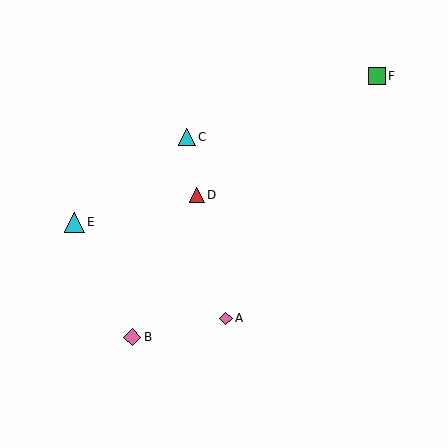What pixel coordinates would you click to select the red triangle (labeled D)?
Click at (197, 195) to select the red triangle D.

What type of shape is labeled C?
Shape C is a cyan triangle.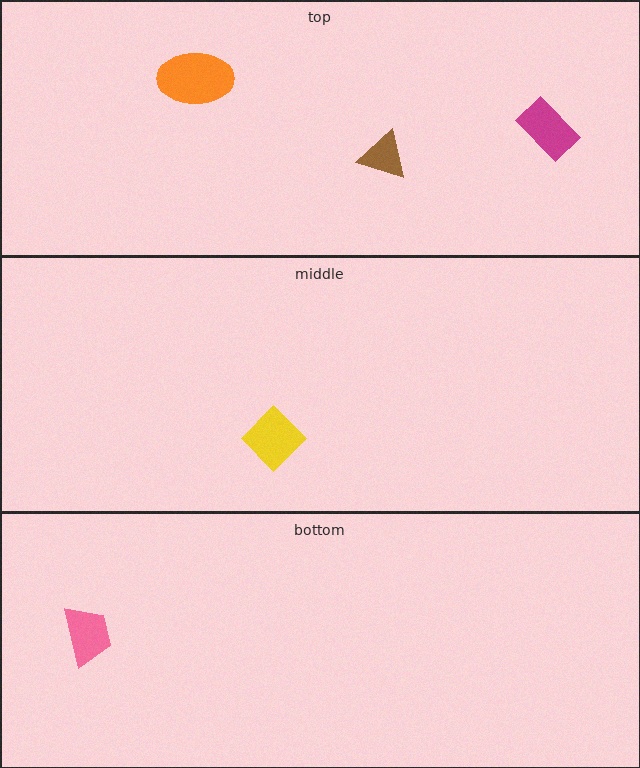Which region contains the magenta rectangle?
The top region.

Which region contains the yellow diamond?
The middle region.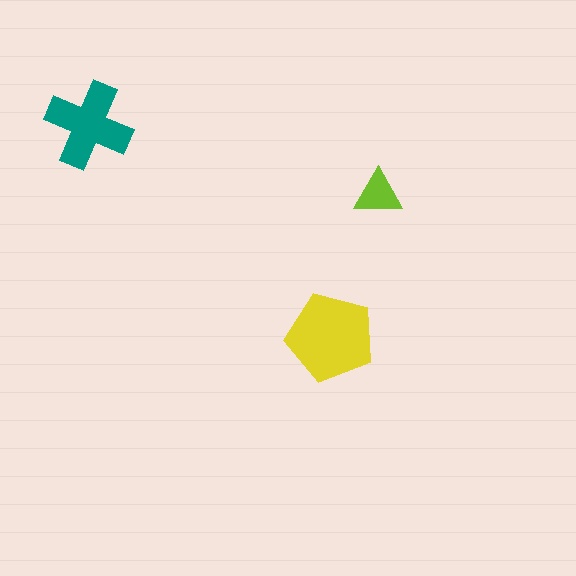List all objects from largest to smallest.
The yellow pentagon, the teal cross, the lime triangle.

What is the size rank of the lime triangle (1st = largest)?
3rd.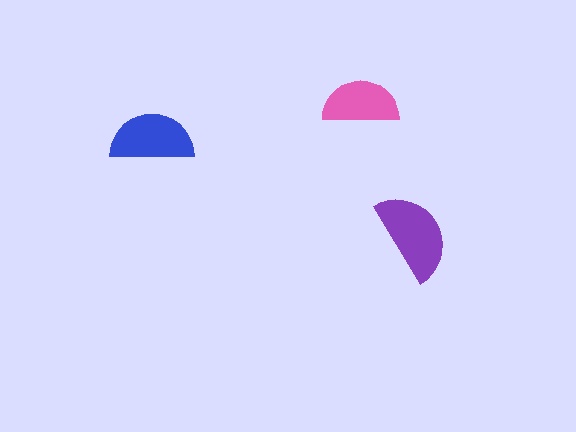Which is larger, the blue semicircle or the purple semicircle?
The purple one.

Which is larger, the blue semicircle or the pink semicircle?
The blue one.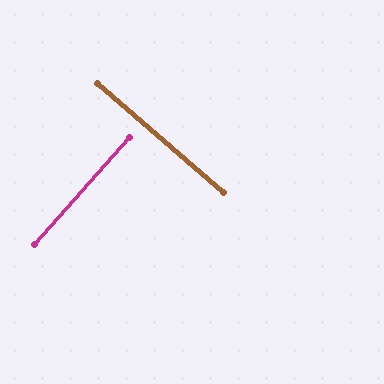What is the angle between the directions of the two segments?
Approximately 89 degrees.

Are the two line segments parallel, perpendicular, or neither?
Perpendicular — they meet at approximately 89°.